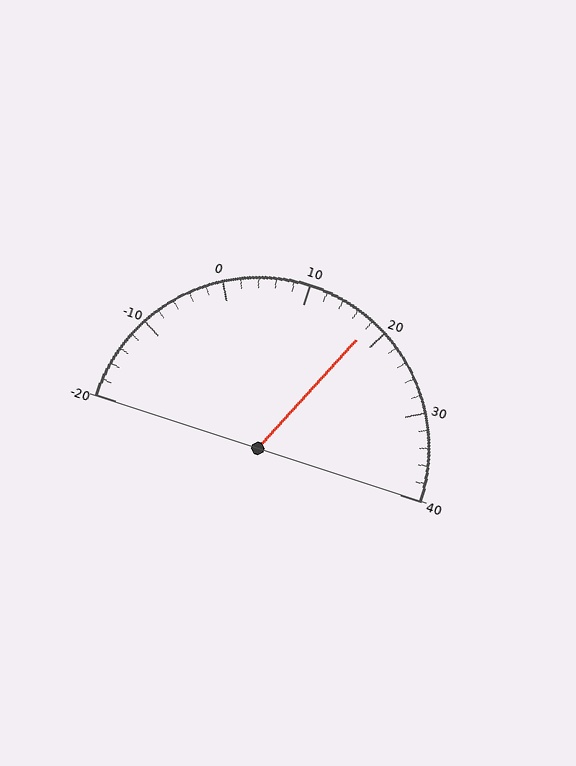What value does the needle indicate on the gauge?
The needle indicates approximately 18.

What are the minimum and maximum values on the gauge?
The gauge ranges from -20 to 40.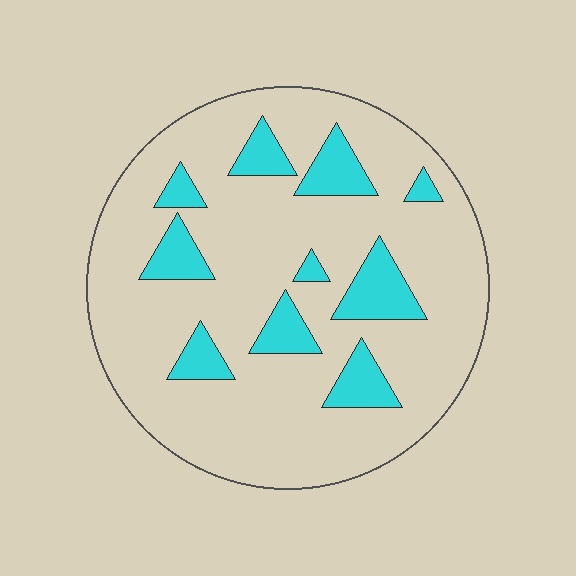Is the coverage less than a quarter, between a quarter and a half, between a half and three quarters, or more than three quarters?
Less than a quarter.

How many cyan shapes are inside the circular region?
10.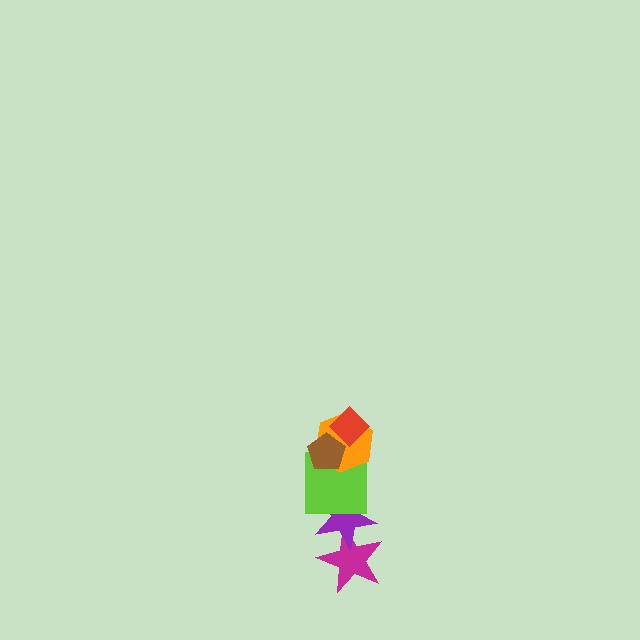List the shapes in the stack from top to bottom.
From top to bottom: the red diamond, the brown pentagon, the orange hexagon, the lime square, the purple star, the magenta star.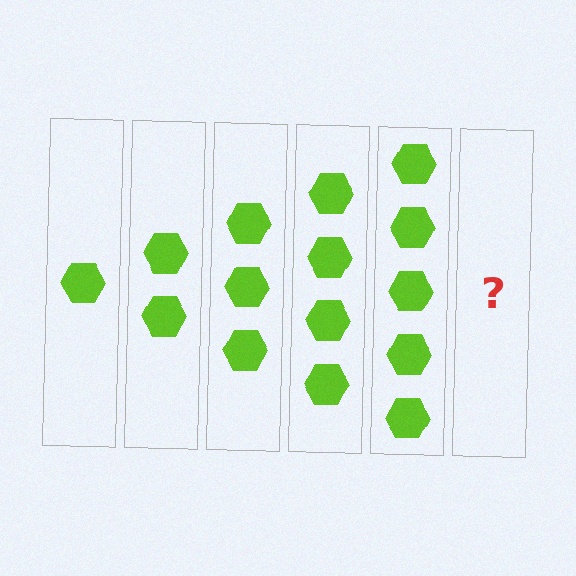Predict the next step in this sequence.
The next step is 6 hexagons.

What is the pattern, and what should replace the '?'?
The pattern is that each step adds one more hexagon. The '?' should be 6 hexagons.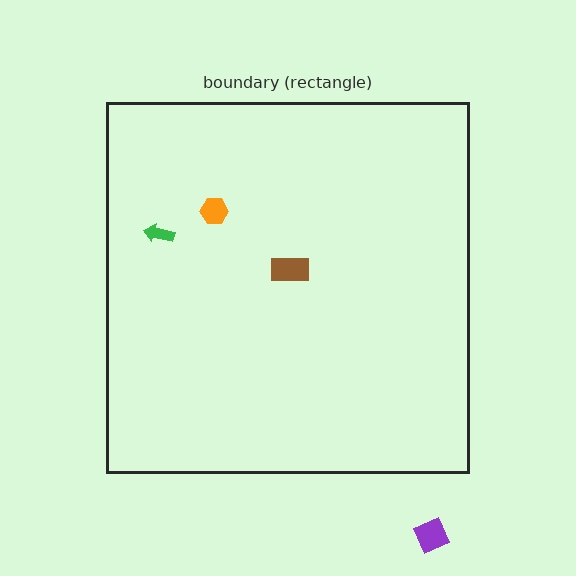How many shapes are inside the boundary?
3 inside, 1 outside.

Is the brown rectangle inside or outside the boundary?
Inside.